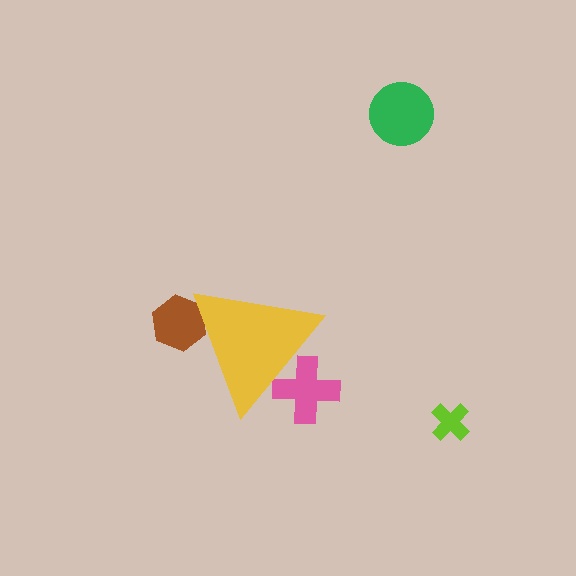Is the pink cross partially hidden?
Yes, the pink cross is partially hidden behind the yellow triangle.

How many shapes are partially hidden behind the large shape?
2 shapes are partially hidden.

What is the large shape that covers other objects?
A yellow triangle.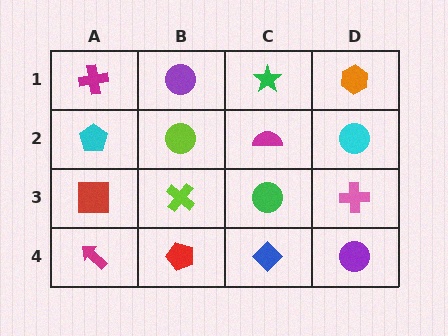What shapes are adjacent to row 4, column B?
A lime cross (row 3, column B), a magenta arrow (row 4, column A), a blue diamond (row 4, column C).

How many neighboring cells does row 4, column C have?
3.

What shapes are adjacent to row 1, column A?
A cyan pentagon (row 2, column A), a purple circle (row 1, column B).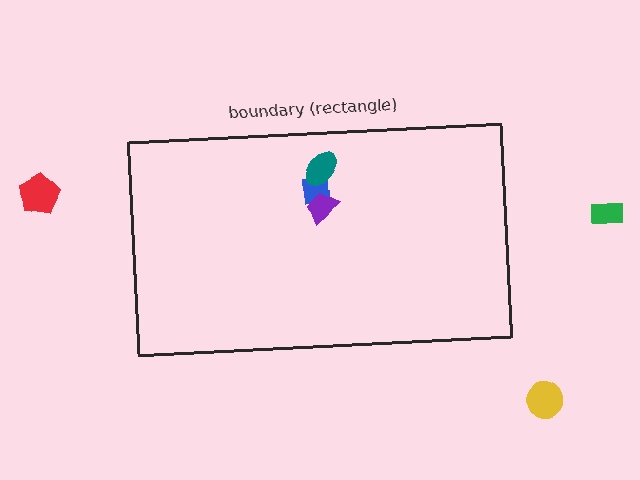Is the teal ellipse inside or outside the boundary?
Inside.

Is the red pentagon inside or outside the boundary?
Outside.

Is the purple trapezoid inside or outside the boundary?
Inside.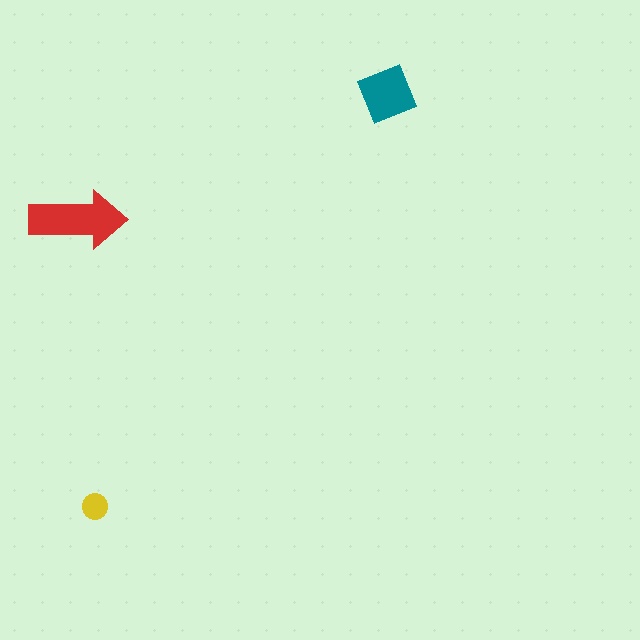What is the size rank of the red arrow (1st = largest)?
1st.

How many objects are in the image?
There are 3 objects in the image.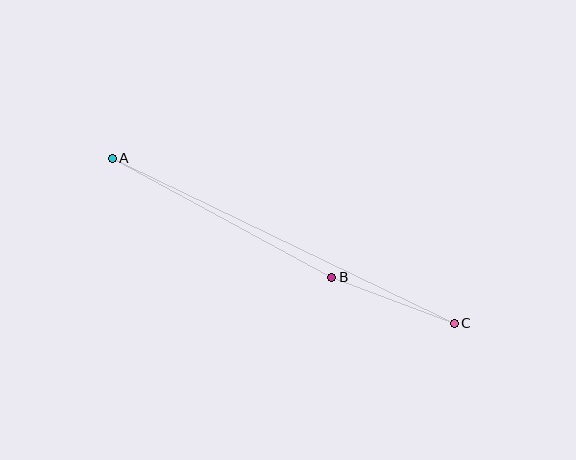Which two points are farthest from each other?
Points A and C are farthest from each other.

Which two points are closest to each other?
Points B and C are closest to each other.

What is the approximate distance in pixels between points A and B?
The distance between A and B is approximately 249 pixels.